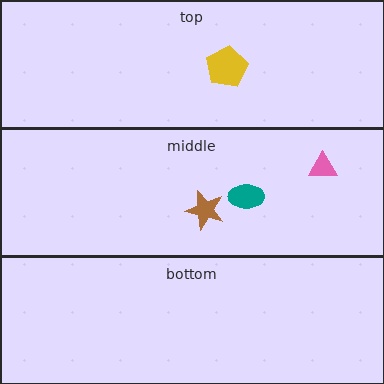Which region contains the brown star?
The middle region.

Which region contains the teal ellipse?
The middle region.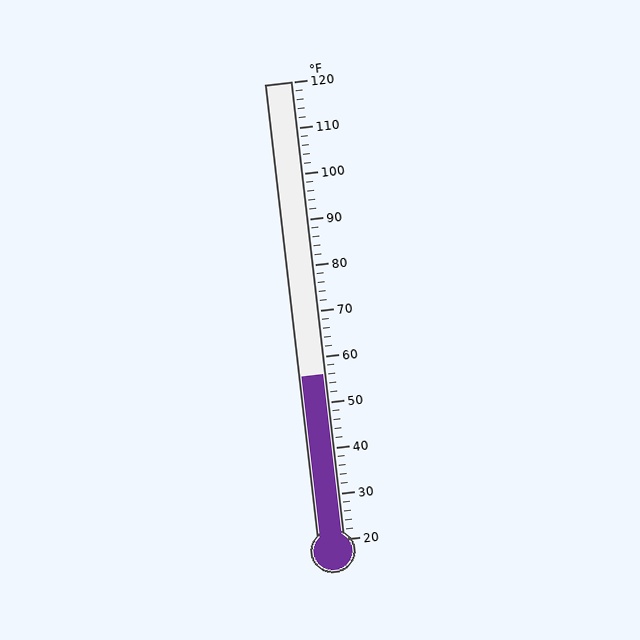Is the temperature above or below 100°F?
The temperature is below 100°F.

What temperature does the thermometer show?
The thermometer shows approximately 56°F.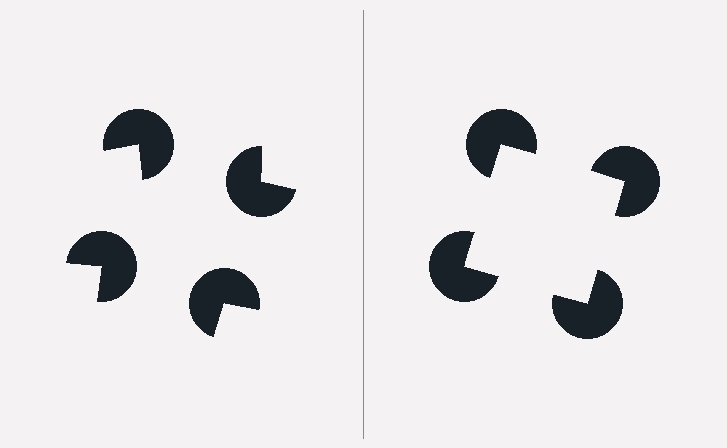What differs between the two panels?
The pac-man discs are positioned identically on both sides; only the wedge orientations differ. On the right they align to a square; on the left they are misaligned.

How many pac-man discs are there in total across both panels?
8 — 4 on each side.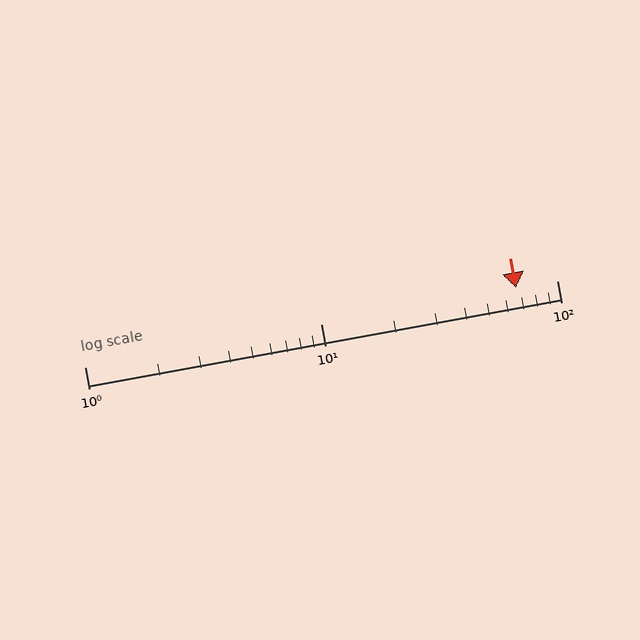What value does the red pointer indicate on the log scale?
The pointer indicates approximately 67.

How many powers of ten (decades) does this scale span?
The scale spans 2 decades, from 1 to 100.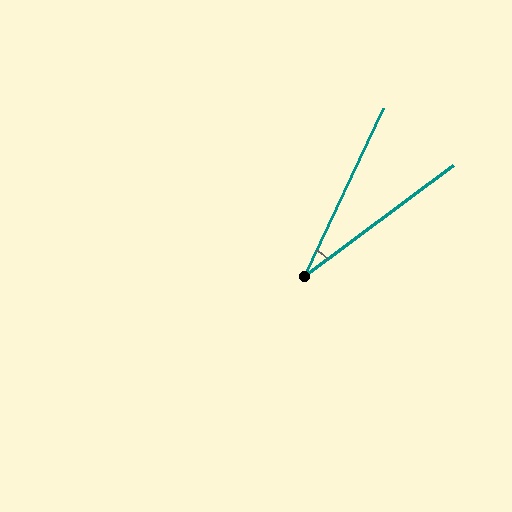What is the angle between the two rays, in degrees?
Approximately 28 degrees.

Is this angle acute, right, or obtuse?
It is acute.